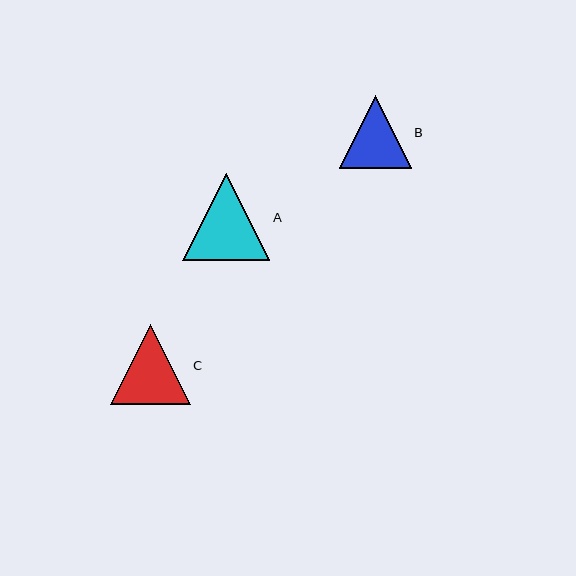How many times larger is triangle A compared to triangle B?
Triangle A is approximately 1.2 times the size of triangle B.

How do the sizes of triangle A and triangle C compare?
Triangle A and triangle C are approximately the same size.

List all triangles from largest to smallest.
From largest to smallest: A, C, B.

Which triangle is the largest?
Triangle A is the largest with a size of approximately 87 pixels.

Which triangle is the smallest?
Triangle B is the smallest with a size of approximately 72 pixels.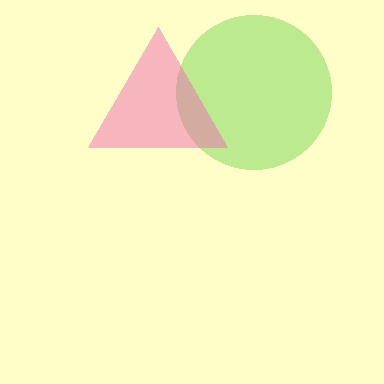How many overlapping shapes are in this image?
There are 2 overlapping shapes in the image.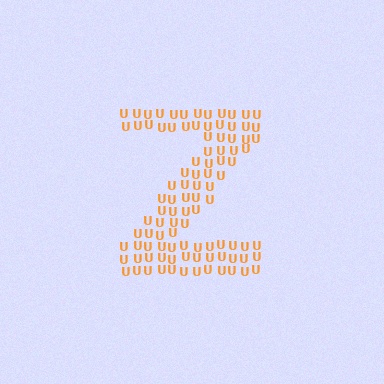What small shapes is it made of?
It is made of small letter U's.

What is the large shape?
The large shape is the letter Z.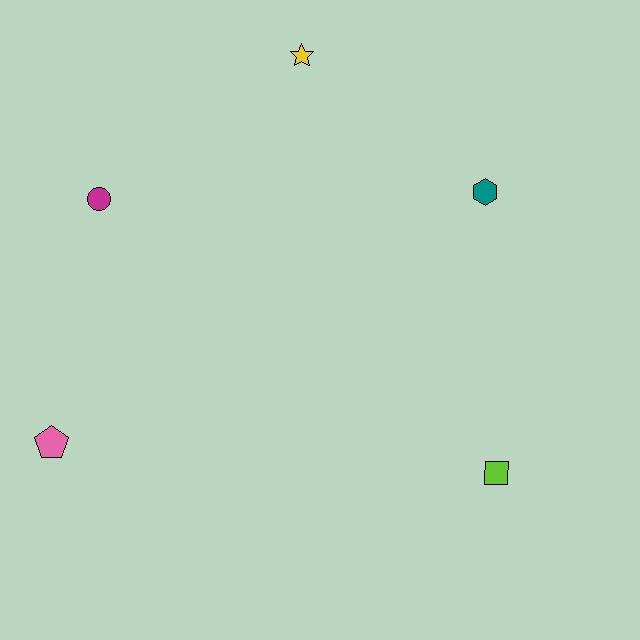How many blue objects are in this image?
There are no blue objects.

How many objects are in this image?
There are 5 objects.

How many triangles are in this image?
There are no triangles.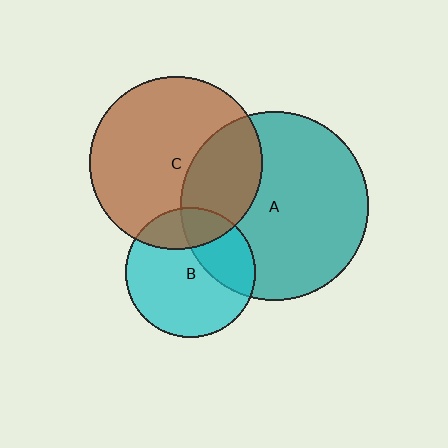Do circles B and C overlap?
Yes.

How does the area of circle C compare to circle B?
Approximately 1.8 times.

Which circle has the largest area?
Circle A (teal).